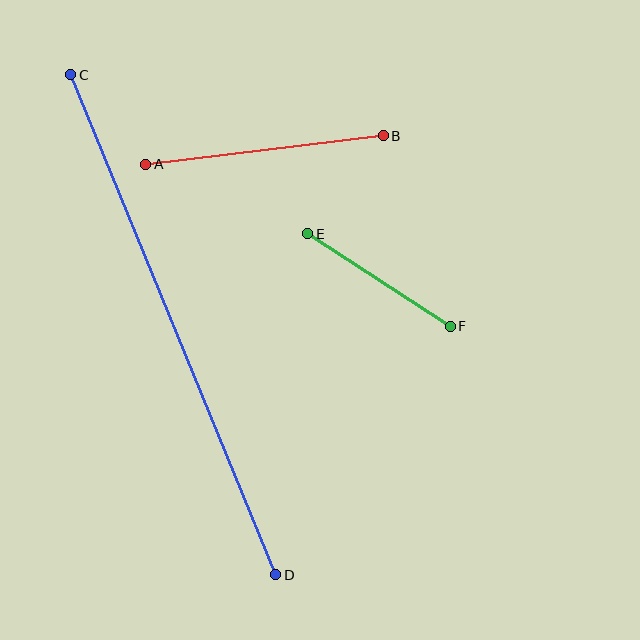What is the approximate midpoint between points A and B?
The midpoint is at approximately (265, 150) pixels.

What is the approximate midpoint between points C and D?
The midpoint is at approximately (173, 325) pixels.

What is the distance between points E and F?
The distance is approximately 170 pixels.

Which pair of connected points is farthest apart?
Points C and D are farthest apart.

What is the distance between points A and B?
The distance is approximately 239 pixels.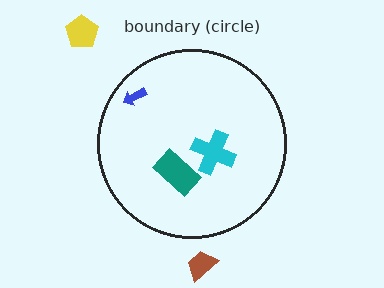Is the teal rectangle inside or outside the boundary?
Inside.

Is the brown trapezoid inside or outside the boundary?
Outside.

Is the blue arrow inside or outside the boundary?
Inside.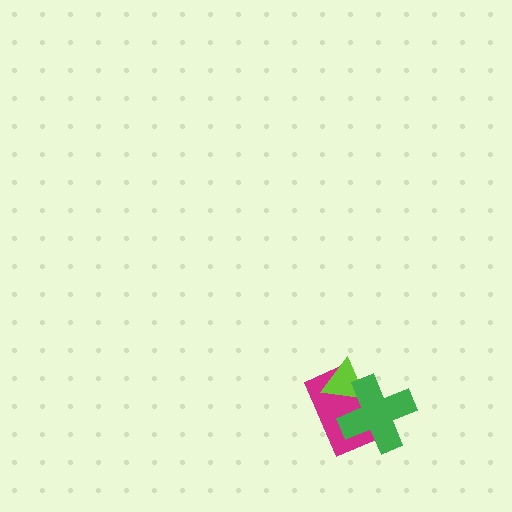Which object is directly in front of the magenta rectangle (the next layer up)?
The lime triangle is directly in front of the magenta rectangle.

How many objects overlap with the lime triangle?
2 objects overlap with the lime triangle.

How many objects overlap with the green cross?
2 objects overlap with the green cross.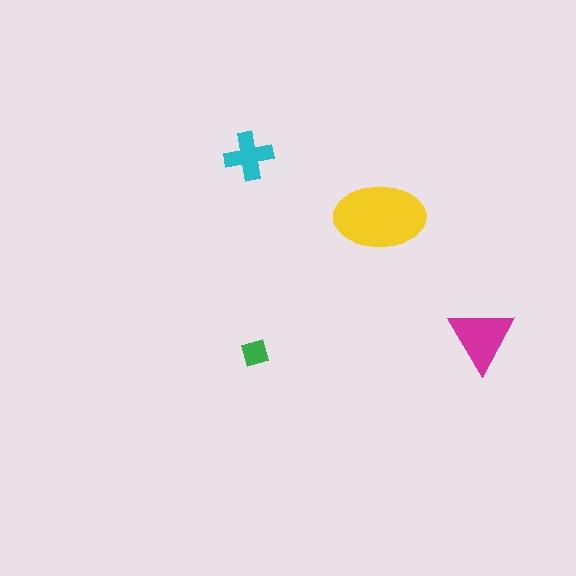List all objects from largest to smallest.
The yellow ellipse, the magenta triangle, the cyan cross, the green square.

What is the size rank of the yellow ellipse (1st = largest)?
1st.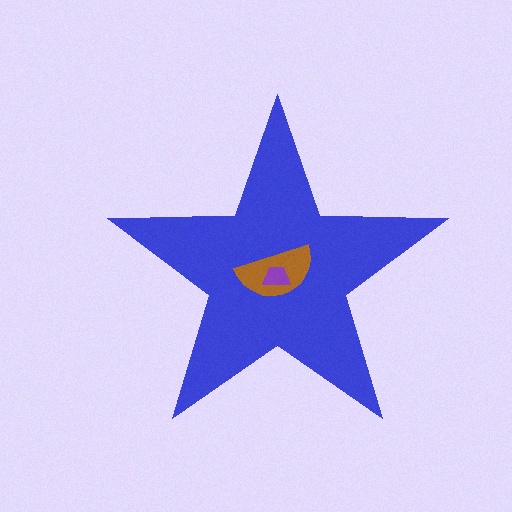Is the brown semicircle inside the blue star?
Yes.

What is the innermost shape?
The purple trapezoid.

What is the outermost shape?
The blue star.